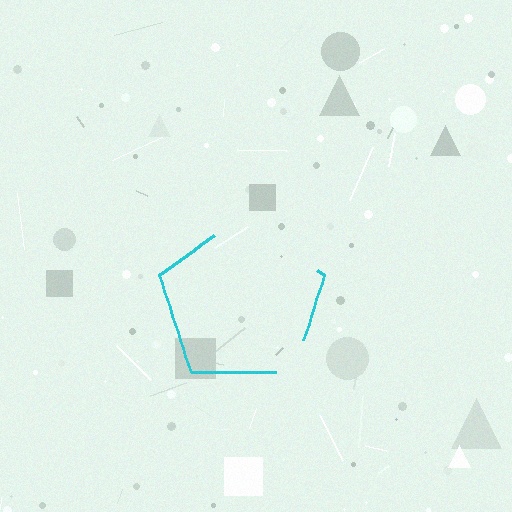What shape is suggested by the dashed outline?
The dashed outline suggests a pentagon.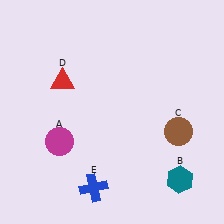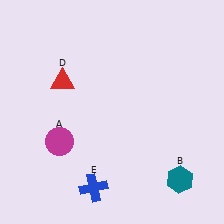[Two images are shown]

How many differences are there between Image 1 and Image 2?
There is 1 difference between the two images.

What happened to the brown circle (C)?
The brown circle (C) was removed in Image 2. It was in the bottom-right area of Image 1.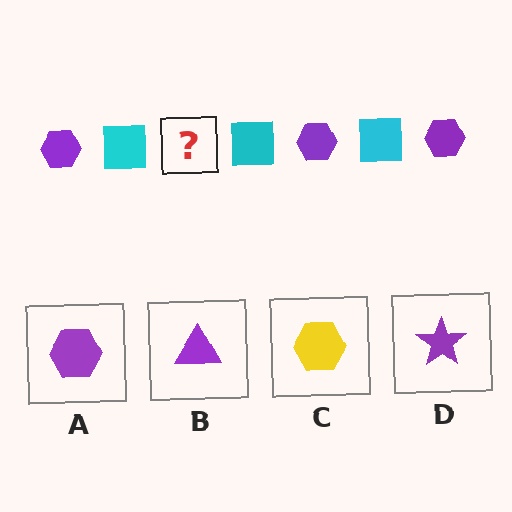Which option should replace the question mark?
Option A.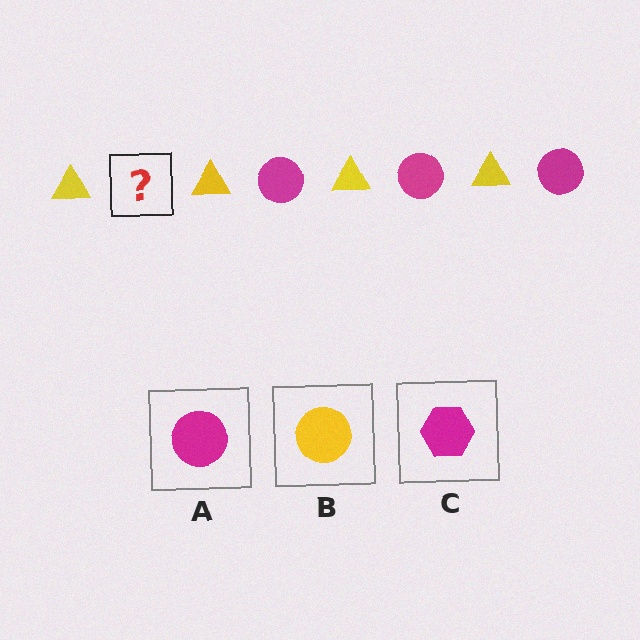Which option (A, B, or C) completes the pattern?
A.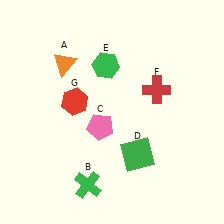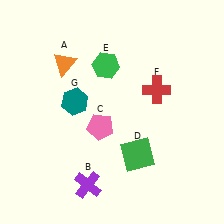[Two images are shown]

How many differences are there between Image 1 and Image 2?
There are 2 differences between the two images.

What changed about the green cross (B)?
In Image 1, B is green. In Image 2, it changed to purple.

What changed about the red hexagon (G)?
In Image 1, G is red. In Image 2, it changed to teal.